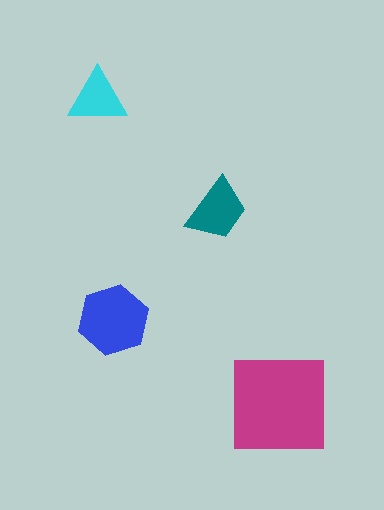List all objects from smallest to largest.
The cyan triangle, the teal trapezoid, the blue hexagon, the magenta square.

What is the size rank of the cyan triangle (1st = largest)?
4th.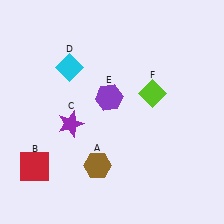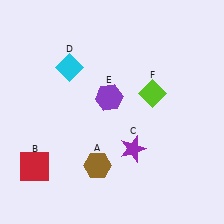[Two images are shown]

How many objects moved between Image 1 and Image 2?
1 object moved between the two images.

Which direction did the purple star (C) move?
The purple star (C) moved right.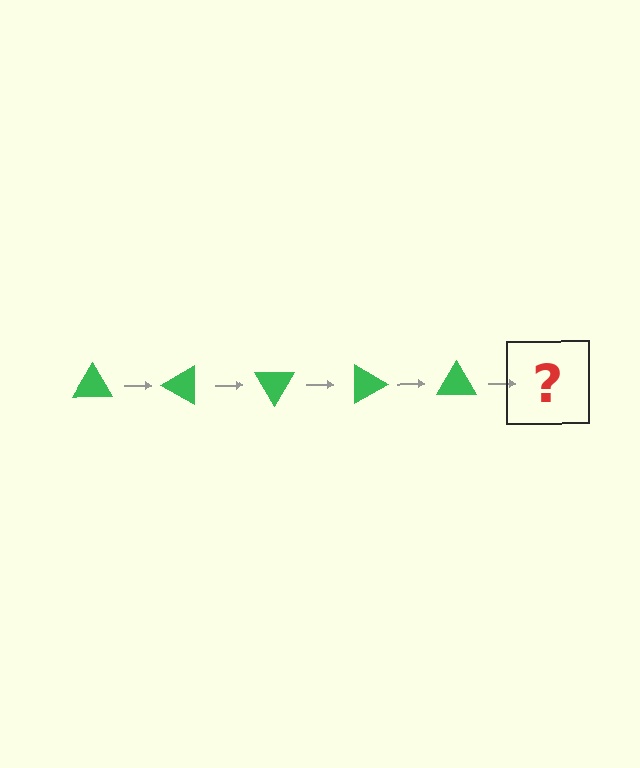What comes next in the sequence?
The next element should be a green triangle rotated 150 degrees.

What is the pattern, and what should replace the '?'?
The pattern is that the triangle rotates 30 degrees each step. The '?' should be a green triangle rotated 150 degrees.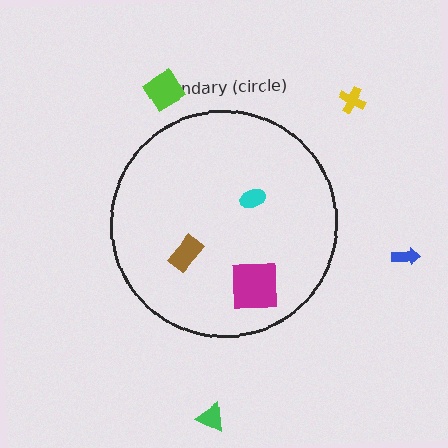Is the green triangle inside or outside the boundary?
Outside.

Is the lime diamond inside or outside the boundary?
Outside.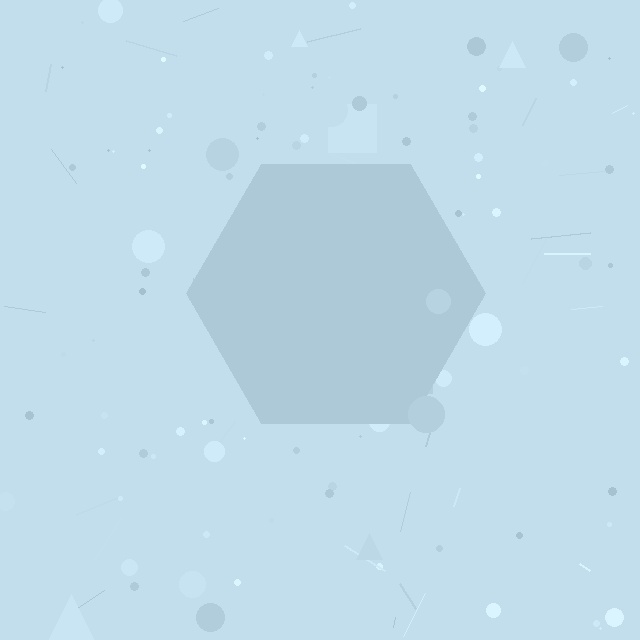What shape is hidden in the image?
A hexagon is hidden in the image.